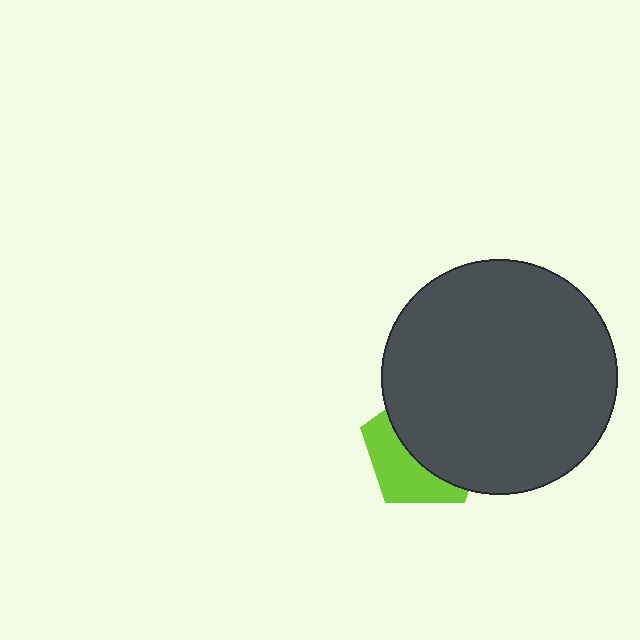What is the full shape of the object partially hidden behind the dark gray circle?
The partially hidden object is a lime pentagon.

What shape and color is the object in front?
The object in front is a dark gray circle.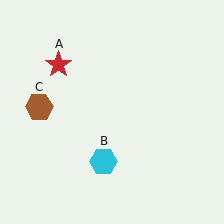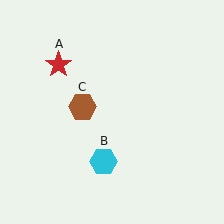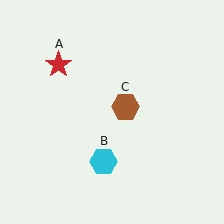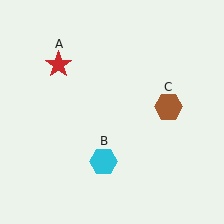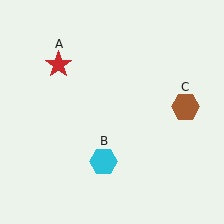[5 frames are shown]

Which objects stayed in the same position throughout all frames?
Red star (object A) and cyan hexagon (object B) remained stationary.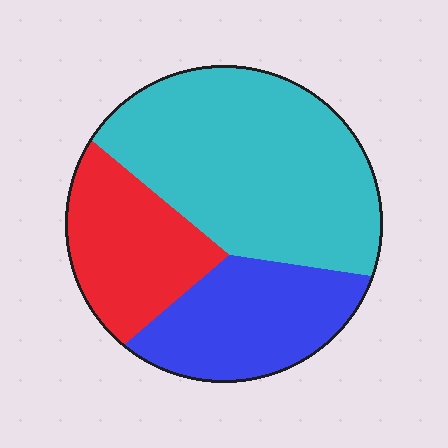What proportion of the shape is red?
Red takes up between a sixth and a third of the shape.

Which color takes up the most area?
Cyan, at roughly 50%.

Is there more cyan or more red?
Cyan.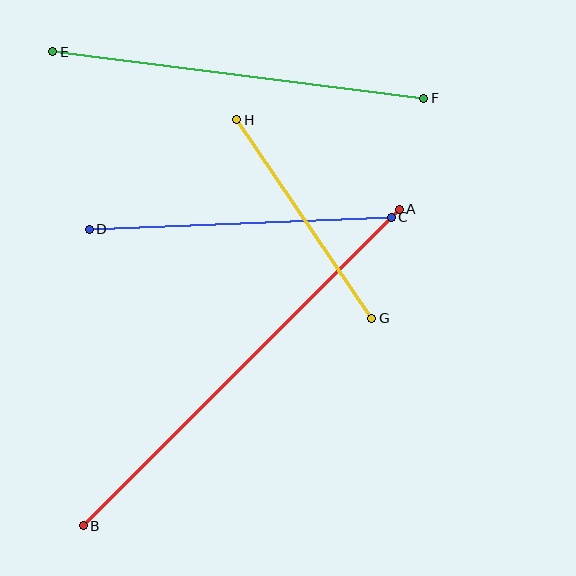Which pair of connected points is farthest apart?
Points A and B are farthest apart.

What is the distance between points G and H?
The distance is approximately 240 pixels.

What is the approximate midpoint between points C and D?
The midpoint is at approximately (240, 223) pixels.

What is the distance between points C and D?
The distance is approximately 302 pixels.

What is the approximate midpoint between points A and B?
The midpoint is at approximately (241, 367) pixels.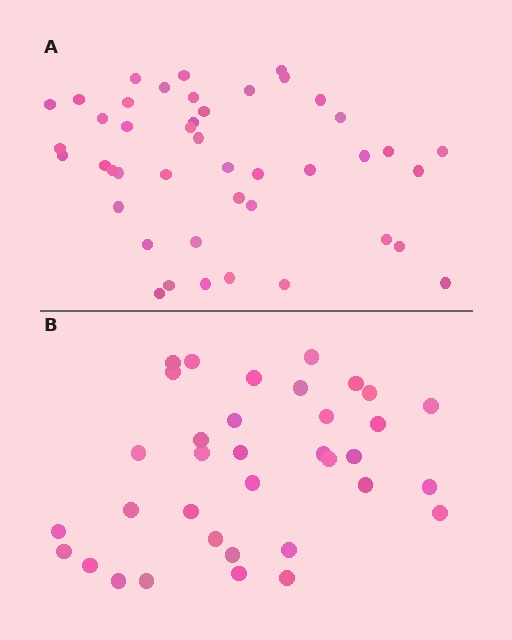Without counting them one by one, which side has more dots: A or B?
Region A (the top region) has more dots.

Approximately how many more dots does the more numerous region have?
Region A has roughly 8 or so more dots than region B.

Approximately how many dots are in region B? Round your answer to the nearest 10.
About 40 dots. (The exact count is 35, which rounds to 40.)